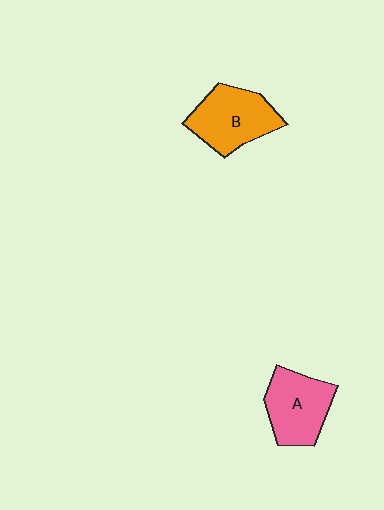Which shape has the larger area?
Shape B (orange).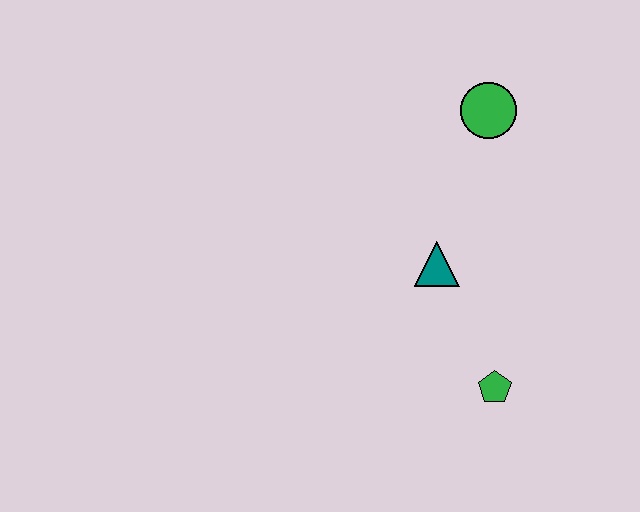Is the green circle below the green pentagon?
No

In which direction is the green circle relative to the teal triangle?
The green circle is above the teal triangle.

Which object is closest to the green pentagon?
The teal triangle is closest to the green pentagon.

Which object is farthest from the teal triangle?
The green circle is farthest from the teal triangle.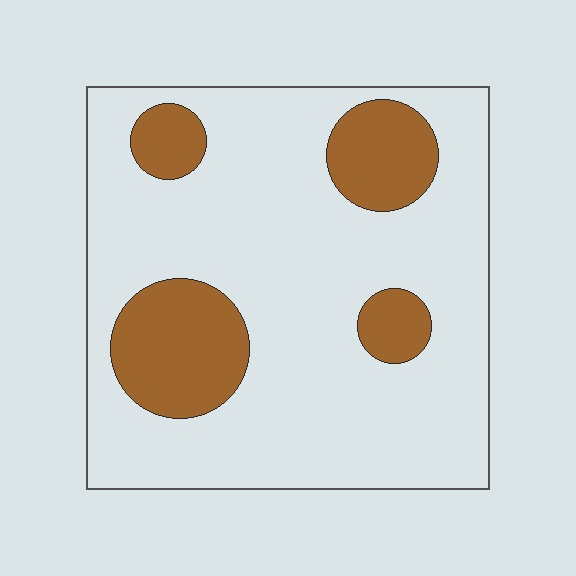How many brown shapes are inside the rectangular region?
4.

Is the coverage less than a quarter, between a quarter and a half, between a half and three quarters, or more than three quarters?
Less than a quarter.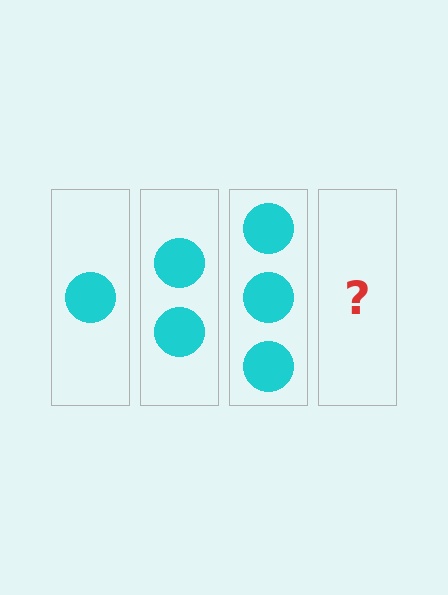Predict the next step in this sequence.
The next step is 4 circles.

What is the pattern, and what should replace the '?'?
The pattern is that each step adds one more circle. The '?' should be 4 circles.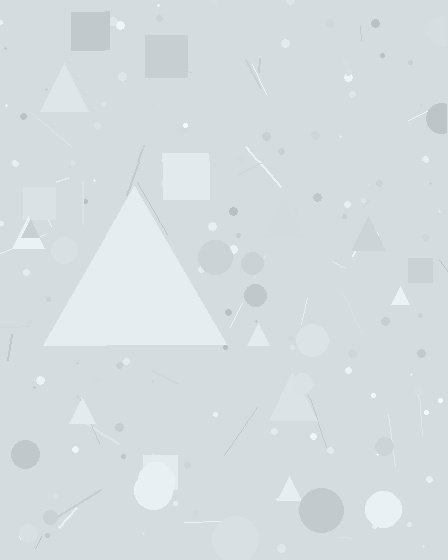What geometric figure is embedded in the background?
A triangle is embedded in the background.